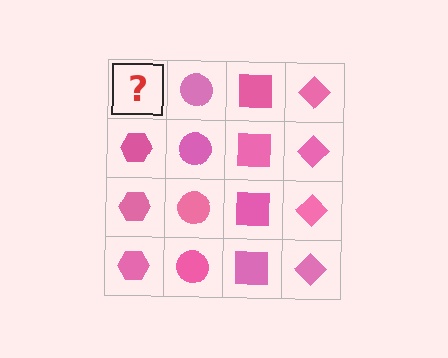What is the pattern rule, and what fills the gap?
The rule is that each column has a consistent shape. The gap should be filled with a pink hexagon.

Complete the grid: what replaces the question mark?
The question mark should be replaced with a pink hexagon.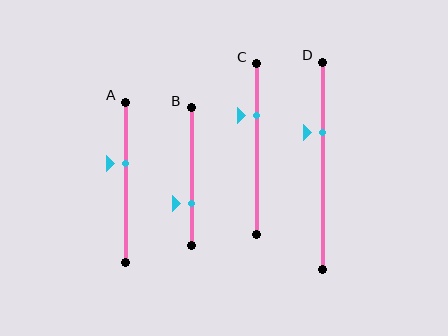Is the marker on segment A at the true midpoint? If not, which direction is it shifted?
No, the marker on segment A is shifted upward by about 12% of the segment length.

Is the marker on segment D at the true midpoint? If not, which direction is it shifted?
No, the marker on segment D is shifted upward by about 16% of the segment length.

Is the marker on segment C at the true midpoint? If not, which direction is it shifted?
No, the marker on segment C is shifted upward by about 20% of the segment length.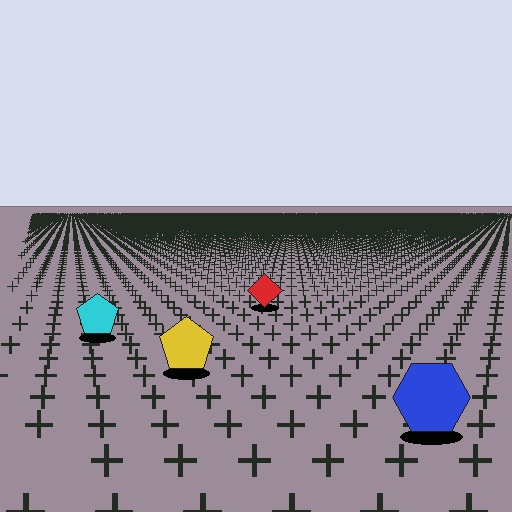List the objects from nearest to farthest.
From nearest to farthest: the blue hexagon, the yellow pentagon, the cyan pentagon, the red diamond.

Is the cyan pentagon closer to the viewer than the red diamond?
Yes. The cyan pentagon is closer — you can tell from the texture gradient: the ground texture is coarser near it.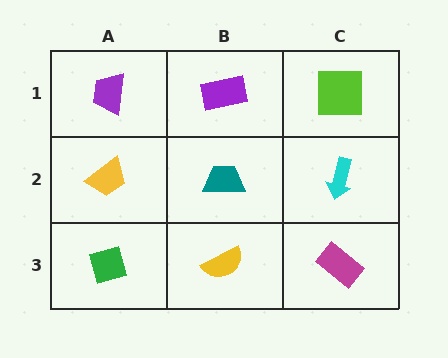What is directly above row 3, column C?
A cyan arrow.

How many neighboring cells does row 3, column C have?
2.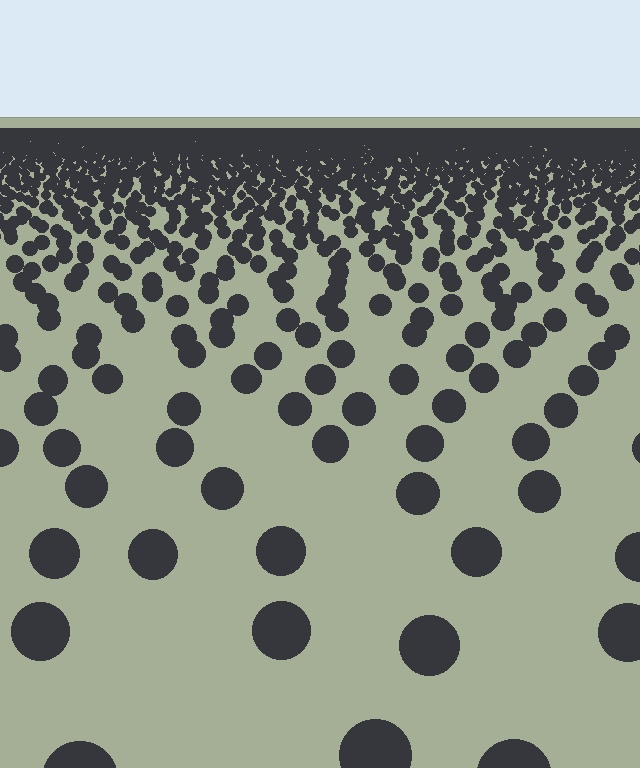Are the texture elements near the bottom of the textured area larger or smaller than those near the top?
Larger. Near the bottom, elements are closer to the viewer and appear at a bigger on-screen size.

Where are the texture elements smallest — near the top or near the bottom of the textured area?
Near the top.